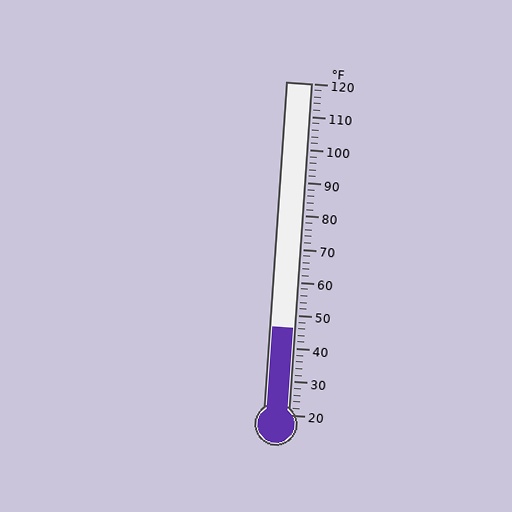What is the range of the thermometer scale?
The thermometer scale ranges from 20°F to 120°F.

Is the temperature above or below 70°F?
The temperature is below 70°F.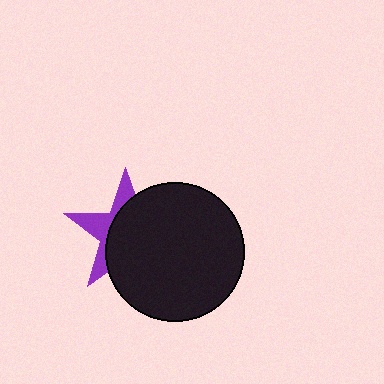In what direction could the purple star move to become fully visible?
The purple star could move left. That would shift it out from behind the black circle entirely.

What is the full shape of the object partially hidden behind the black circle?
The partially hidden object is a purple star.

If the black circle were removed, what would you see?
You would see the complete purple star.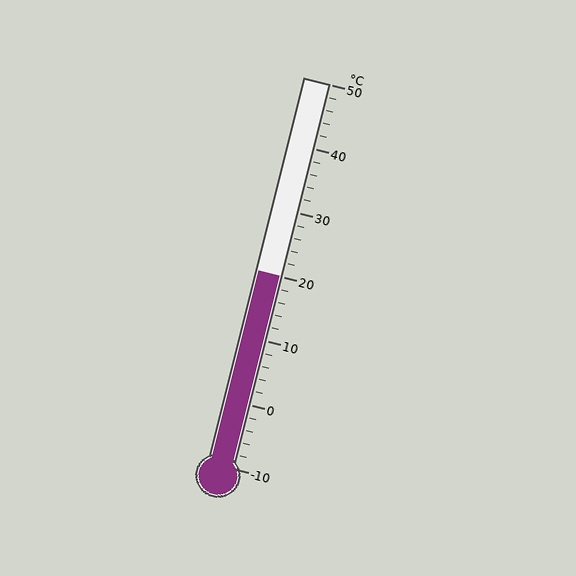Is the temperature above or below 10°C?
The temperature is above 10°C.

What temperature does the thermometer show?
The thermometer shows approximately 20°C.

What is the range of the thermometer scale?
The thermometer scale ranges from -10°C to 50°C.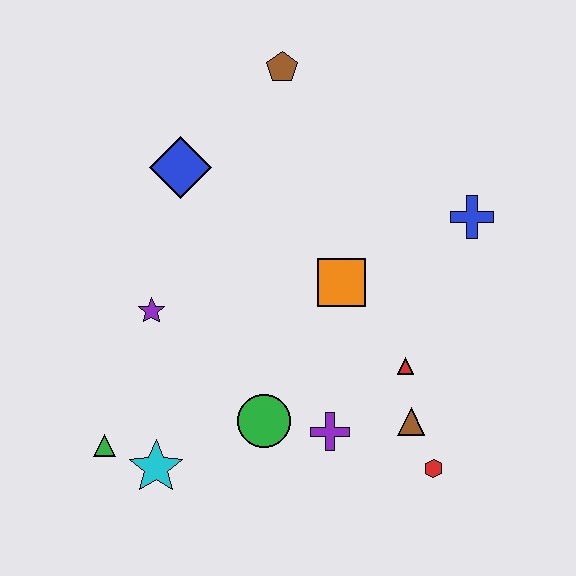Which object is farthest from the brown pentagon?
The red hexagon is farthest from the brown pentagon.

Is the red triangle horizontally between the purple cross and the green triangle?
No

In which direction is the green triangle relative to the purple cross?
The green triangle is to the left of the purple cross.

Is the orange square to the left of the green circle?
No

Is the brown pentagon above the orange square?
Yes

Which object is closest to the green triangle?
The cyan star is closest to the green triangle.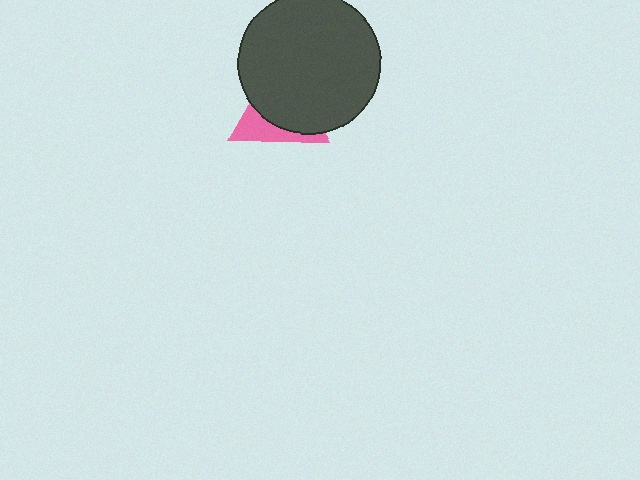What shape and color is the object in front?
The object in front is a dark gray circle.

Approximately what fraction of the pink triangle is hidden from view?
Roughly 65% of the pink triangle is hidden behind the dark gray circle.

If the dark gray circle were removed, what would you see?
You would see the complete pink triangle.